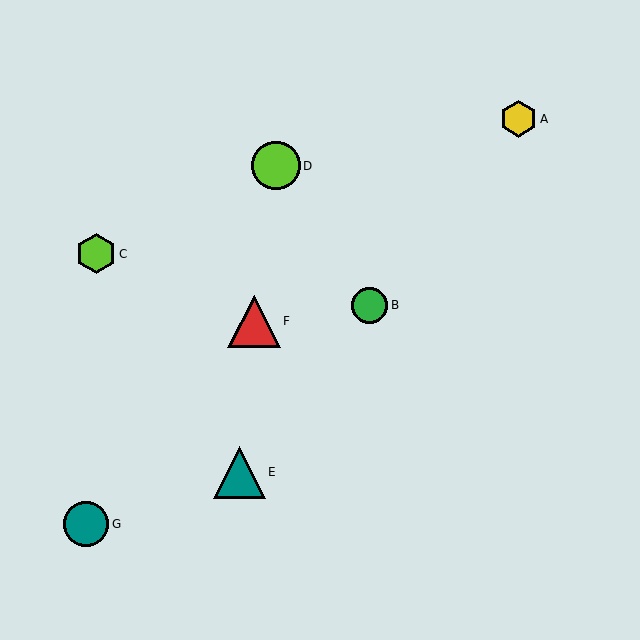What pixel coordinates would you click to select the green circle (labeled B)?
Click at (369, 305) to select the green circle B.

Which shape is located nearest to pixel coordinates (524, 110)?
The yellow hexagon (labeled A) at (518, 119) is nearest to that location.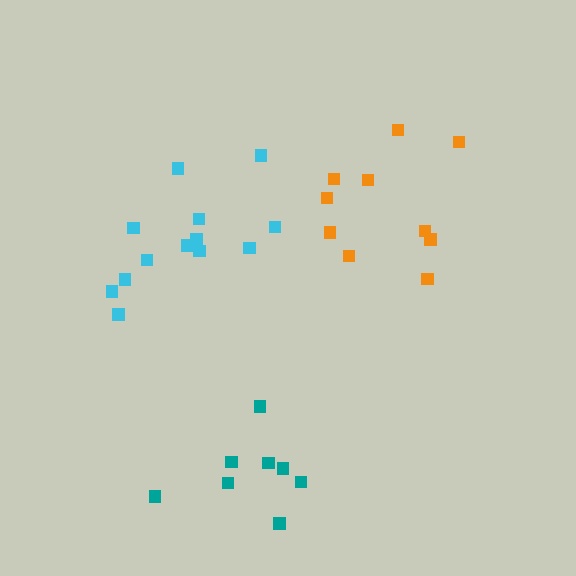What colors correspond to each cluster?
The clusters are colored: cyan, orange, teal.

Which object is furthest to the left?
The cyan cluster is leftmost.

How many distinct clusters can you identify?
There are 3 distinct clusters.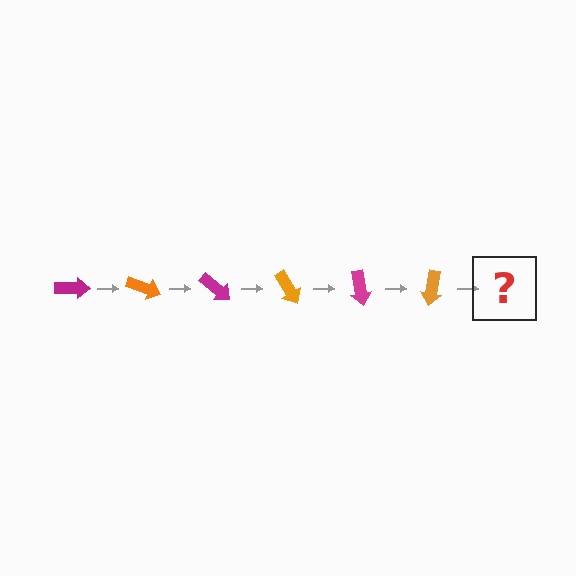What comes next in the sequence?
The next element should be a magenta arrow, rotated 120 degrees from the start.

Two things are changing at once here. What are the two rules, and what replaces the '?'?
The two rules are that it rotates 20 degrees each step and the color cycles through magenta and orange. The '?' should be a magenta arrow, rotated 120 degrees from the start.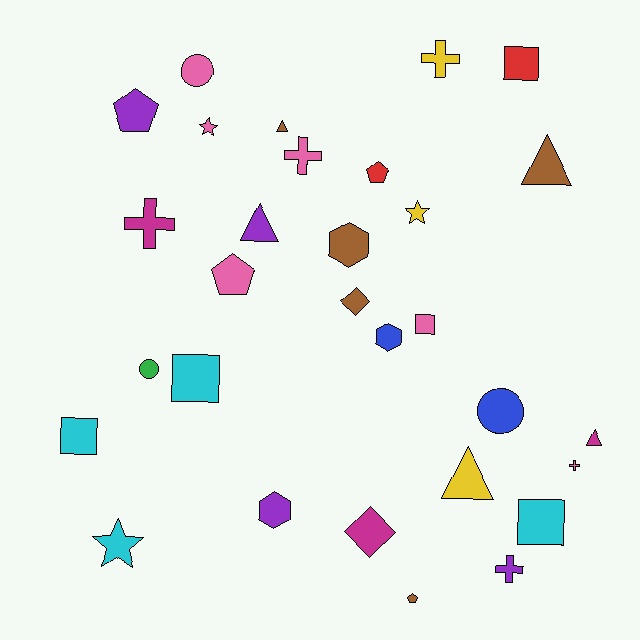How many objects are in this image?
There are 30 objects.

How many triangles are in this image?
There are 5 triangles.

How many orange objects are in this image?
There are no orange objects.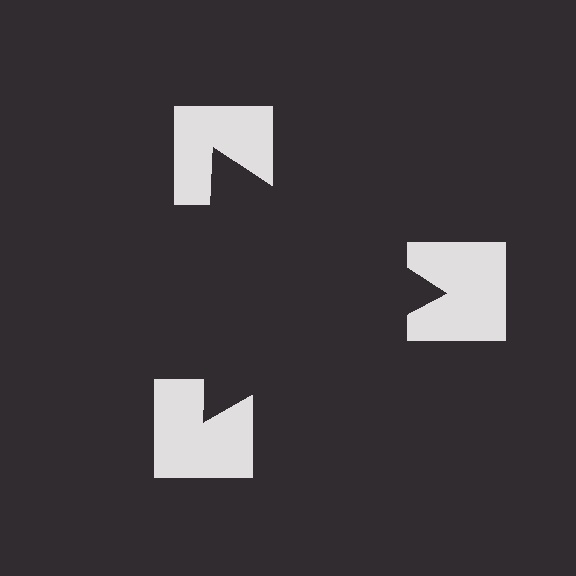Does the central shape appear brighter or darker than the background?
It typically appears slightly darker than the background, even though no actual brightness change is drawn.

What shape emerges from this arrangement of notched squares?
An illusory triangle — its edges are inferred from the aligned wedge cuts in the notched squares, not physically drawn.